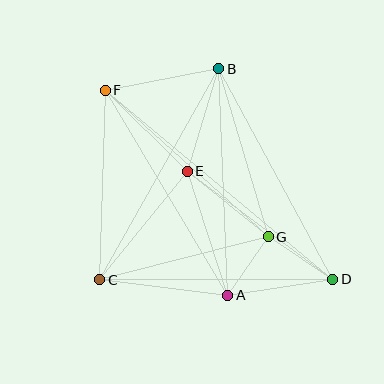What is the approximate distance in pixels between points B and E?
The distance between B and E is approximately 108 pixels.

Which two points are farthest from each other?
Points D and F are farthest from each other.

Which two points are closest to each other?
Points A and G are closest to each other.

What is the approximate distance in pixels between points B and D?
The distance between B and D is approximately 240 pixels.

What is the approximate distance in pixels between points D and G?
The distance between D and G is approximately 77 pixels.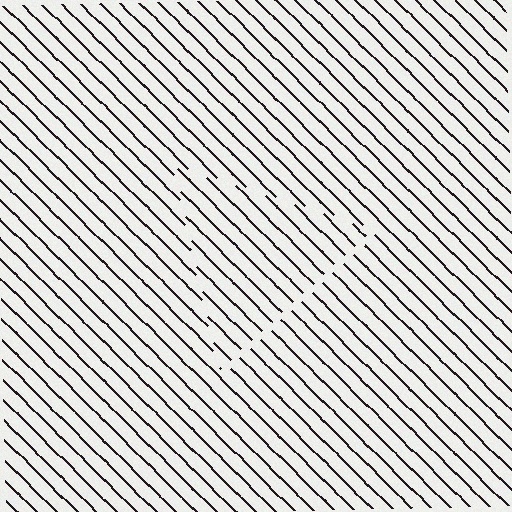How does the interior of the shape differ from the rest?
The interior of the shape contains the same grating, shifted by half a period — the contour is defined by the phase discontinuity where line-ends from the inner and outer gratings abut.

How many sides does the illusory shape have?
3 sides — the line-ends trace a triangle.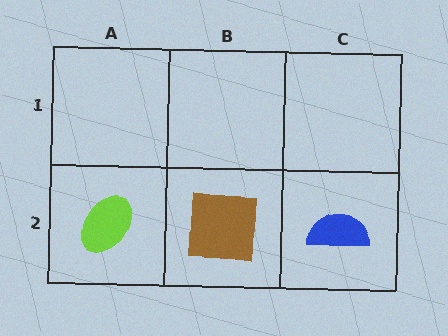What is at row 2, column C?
A blue semicircle.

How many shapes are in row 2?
3 shapes.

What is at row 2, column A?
A lime ellipse.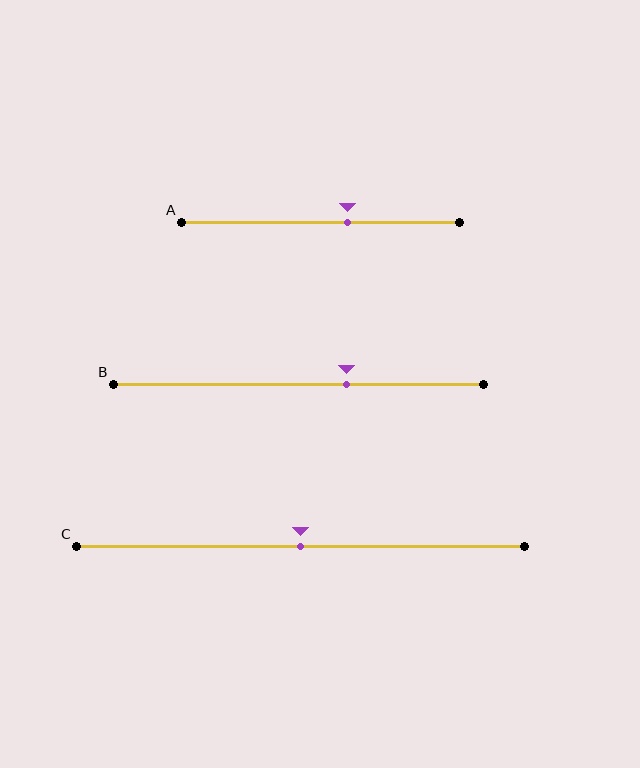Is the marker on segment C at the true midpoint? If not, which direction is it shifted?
Yes, the marker on segment C is at the true midpoint.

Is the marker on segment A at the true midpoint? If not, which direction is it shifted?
No, the marker on segment A is shifted to the right by about 10% of the segment length.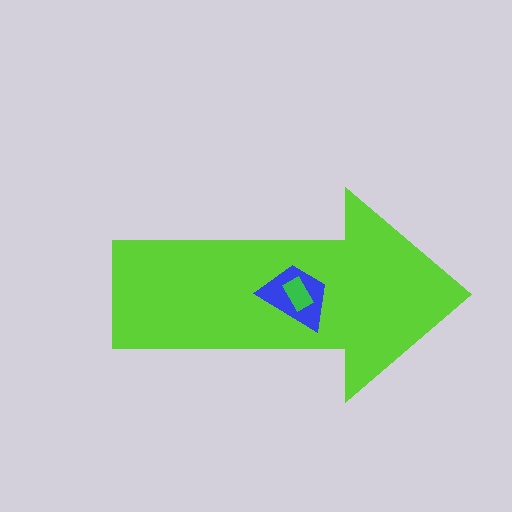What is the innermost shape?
The green rectangle.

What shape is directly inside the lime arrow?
The blue trapezoid.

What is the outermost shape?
The lime arrow.